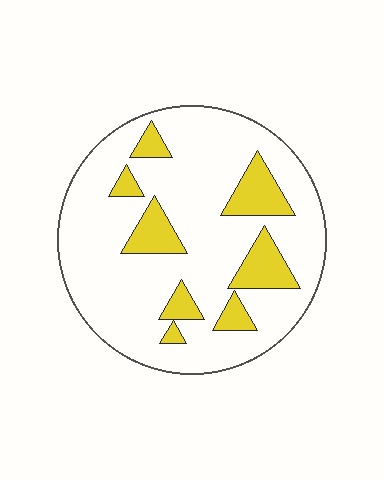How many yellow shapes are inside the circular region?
8.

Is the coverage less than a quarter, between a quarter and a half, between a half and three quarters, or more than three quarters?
Less than a quarter.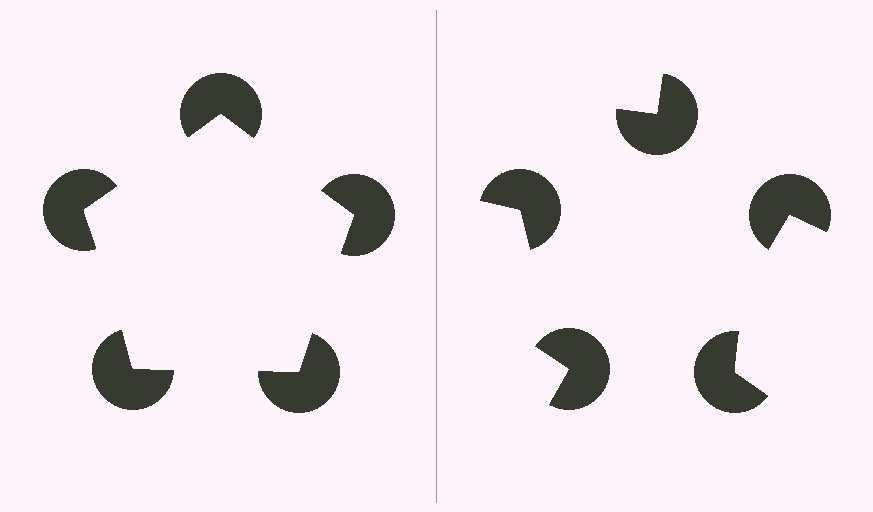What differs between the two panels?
The pac-man discs are positioned identically on both sides; only the wedge orientations differ. On the left they align to a pentagon; on the right they are misaligned.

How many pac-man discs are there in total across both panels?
10 — 5 on each side.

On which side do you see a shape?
An illusory pentagon appears on the left side. On the right side the wedge cuts are rotated, so no coherent shape forms.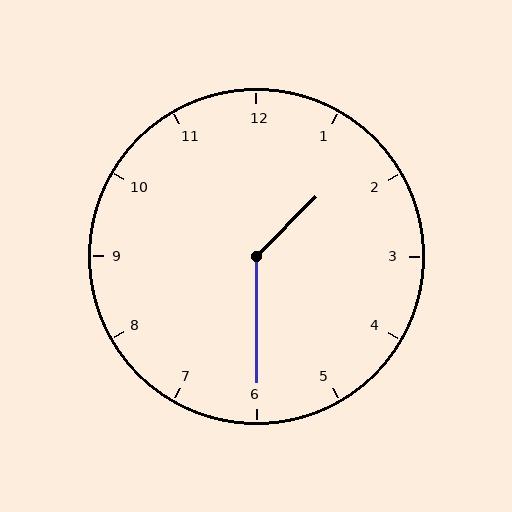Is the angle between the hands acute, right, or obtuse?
It is obtuse.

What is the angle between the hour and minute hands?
Approximately 135 degrees.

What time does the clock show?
1:30.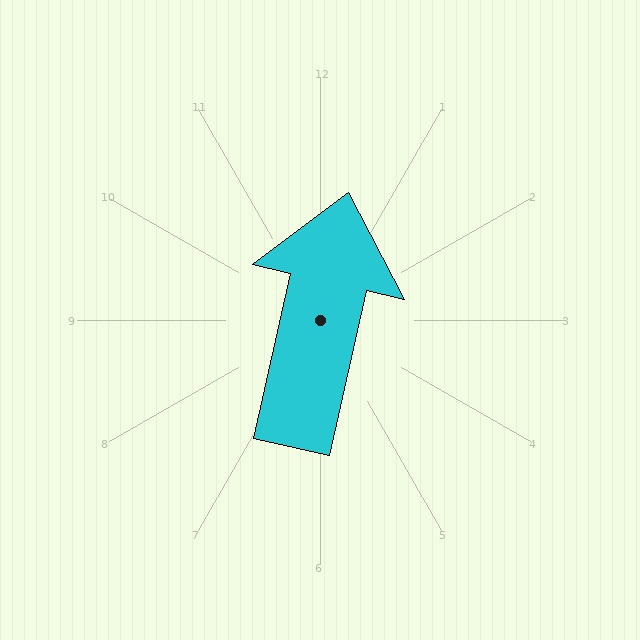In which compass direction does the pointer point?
North.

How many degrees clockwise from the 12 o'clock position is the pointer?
Approximately 13 degrees.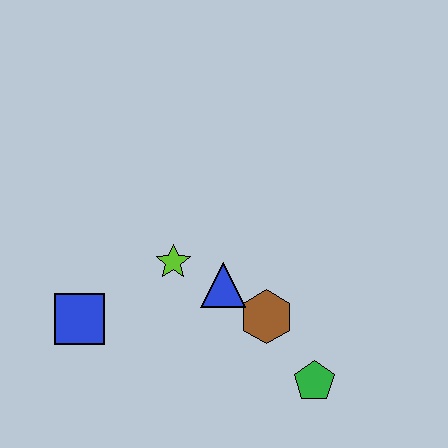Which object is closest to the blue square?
The lime star is closest to the blue square.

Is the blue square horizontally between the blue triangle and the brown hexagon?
No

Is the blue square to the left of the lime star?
Yes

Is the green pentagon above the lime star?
No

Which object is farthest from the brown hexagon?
The blue square is farthest from the brown hexagon.